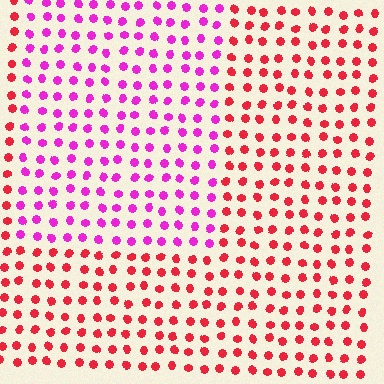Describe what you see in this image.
The image is filled with small red elements in a uniform arrangement. A rectangle-shaped region is visible where the elements are tinted to a slightly different hue, forming a subtle color boundary.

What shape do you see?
I see a rectangle.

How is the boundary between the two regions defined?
The boundary is defined purely by a slight shift in hue (about 47 degrees). Spacing, size, and orientation are identical on both sides.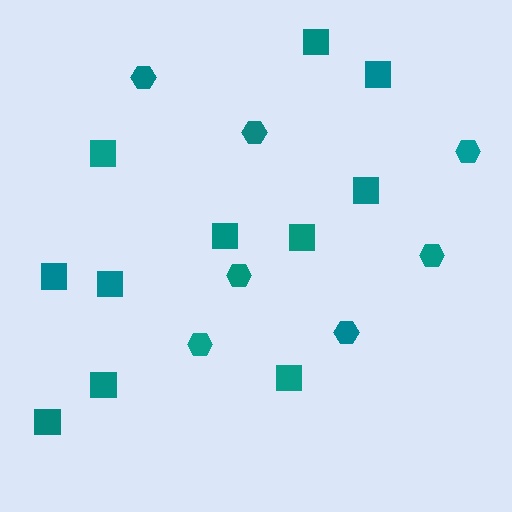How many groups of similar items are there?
There are 2 groups: one group of squares (11) and one group of hexagons (7).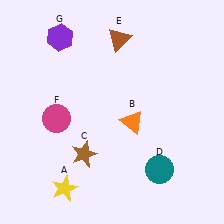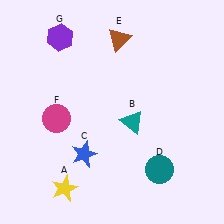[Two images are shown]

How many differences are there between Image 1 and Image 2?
There are 2 differences between the two images.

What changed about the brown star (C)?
In Image 1, C is brown. In Image 2, it changed to blue.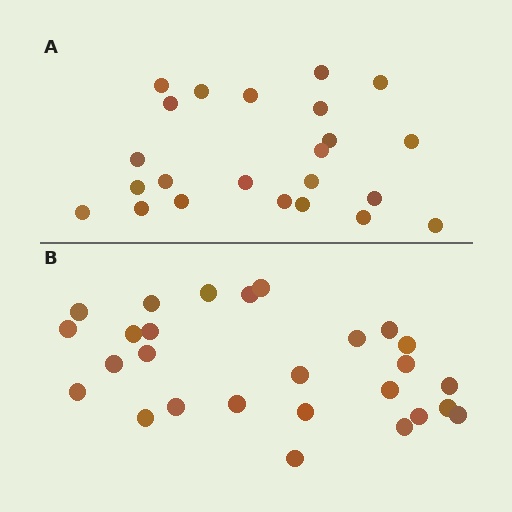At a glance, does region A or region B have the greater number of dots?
Region B (the bottom region) has more dots.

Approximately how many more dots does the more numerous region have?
Region B has about 4 more dots than region A.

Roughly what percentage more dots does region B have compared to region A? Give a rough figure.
About 15% more.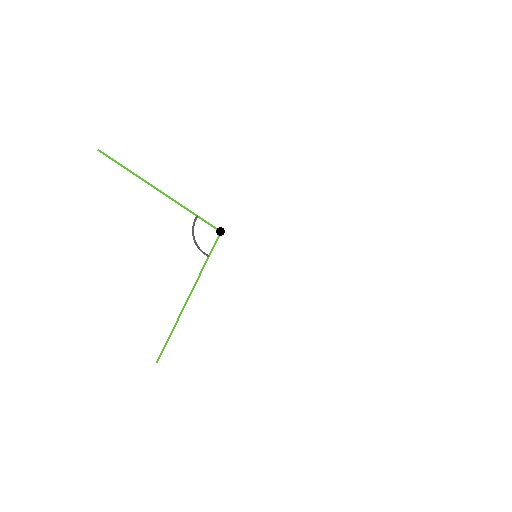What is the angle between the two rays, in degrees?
Approximately 97 degrees.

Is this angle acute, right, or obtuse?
It is obtuse.